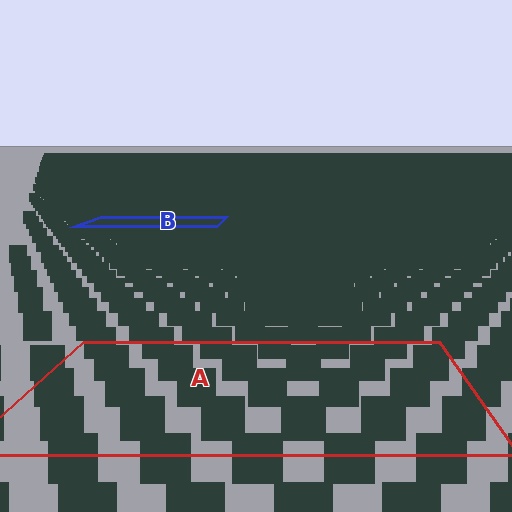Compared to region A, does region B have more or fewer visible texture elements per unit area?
Region B has more texture elements per unit area — they are packed more densely because it is farther away.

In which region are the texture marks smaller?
The texture marks are smaller in region B, because it is farther away.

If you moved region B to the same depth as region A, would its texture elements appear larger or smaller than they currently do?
They would appear larger. At a closer depth, the same texture elements are projected at a bigger on-screen size.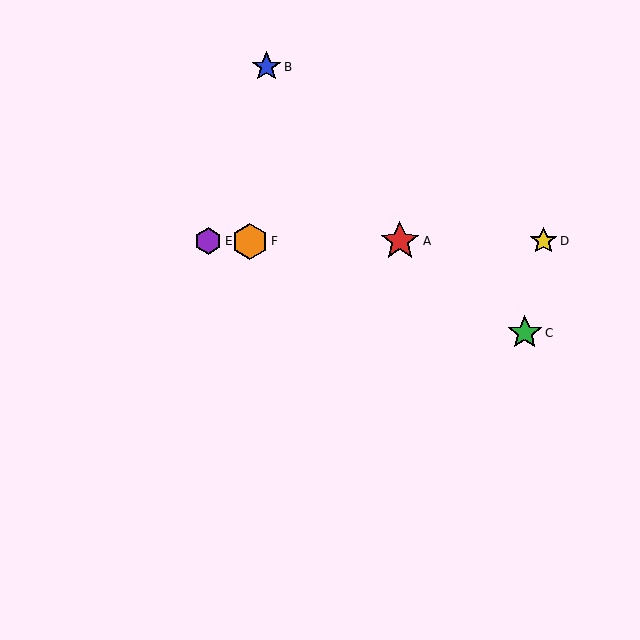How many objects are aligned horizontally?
4 objects (A, D, E, F) are aligned horizontally.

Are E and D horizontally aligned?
Yes, both are at y≈241.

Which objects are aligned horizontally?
Objects A, D, E, F are aligned horizontally.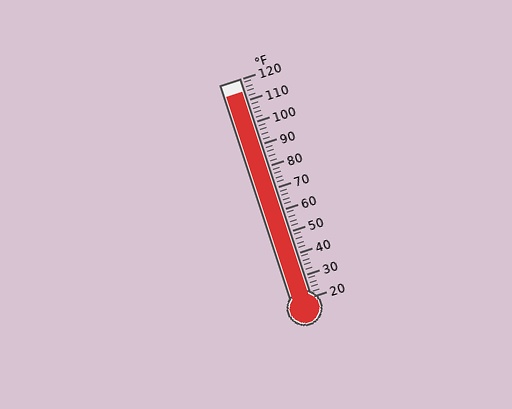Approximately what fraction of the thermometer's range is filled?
The thermometer is filled to approximately 95% of its range.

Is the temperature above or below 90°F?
The temperature is above 90°F.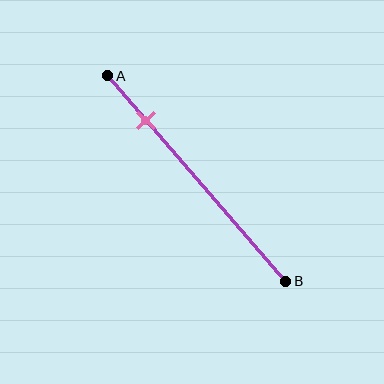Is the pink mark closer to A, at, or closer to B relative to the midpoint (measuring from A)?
The pink mark is closer to point A than the midpoint of segment AB.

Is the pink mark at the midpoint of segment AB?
No, the mark is at about 20% from A, not at the 50% midpoint.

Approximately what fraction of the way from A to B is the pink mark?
The pink mark is approximately 20% of the way from A to B.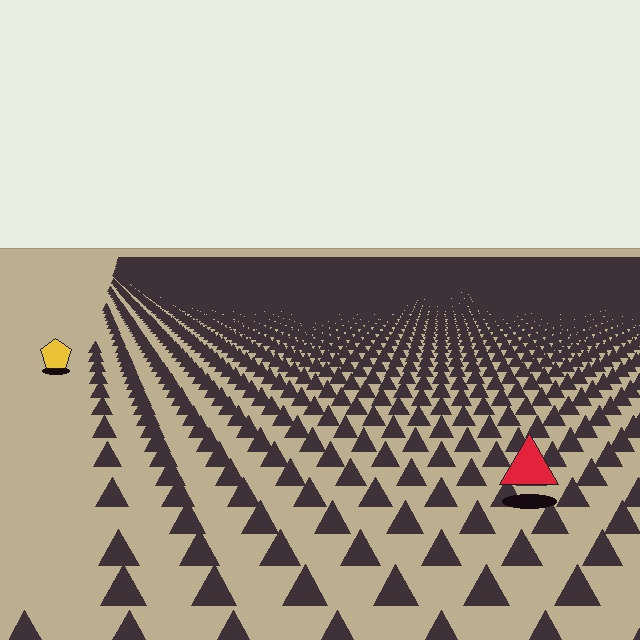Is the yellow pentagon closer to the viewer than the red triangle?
No. The red triangle is closer — you can tell from the texture gradient: the ground texture is coarser near it.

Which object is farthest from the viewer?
The yellow pentagon is farthest from the viewer. It appears smaller and the ground texture around it is denser.